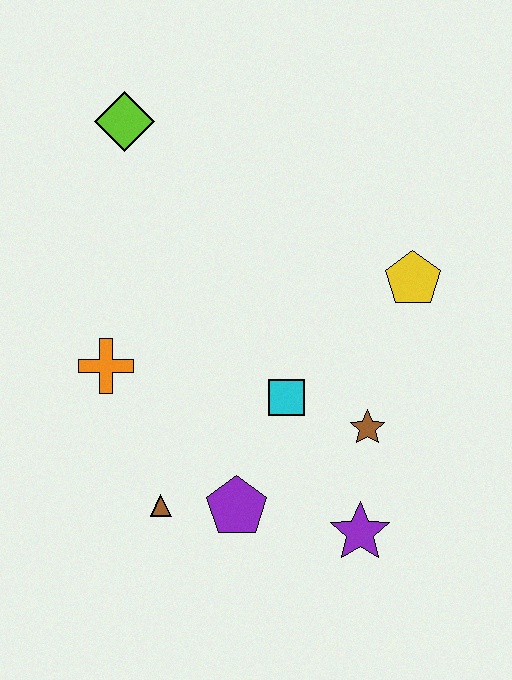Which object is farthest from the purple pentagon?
The lime diamond is farthest from the purple pentagon.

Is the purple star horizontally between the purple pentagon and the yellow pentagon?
Yes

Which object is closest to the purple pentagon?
The brown triangle is closest to the purple pentagon.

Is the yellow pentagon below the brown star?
No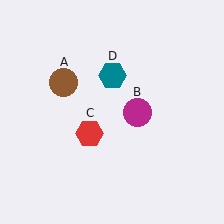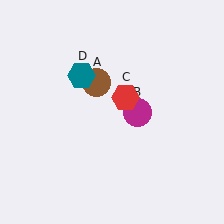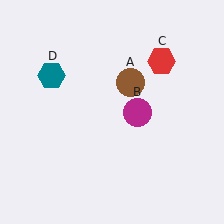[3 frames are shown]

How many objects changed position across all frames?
3 objects changed position: brown circle (object A), red hexagon (object C), teal hexagon (object D).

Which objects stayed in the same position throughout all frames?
Magenta circle (object B) remained stationary.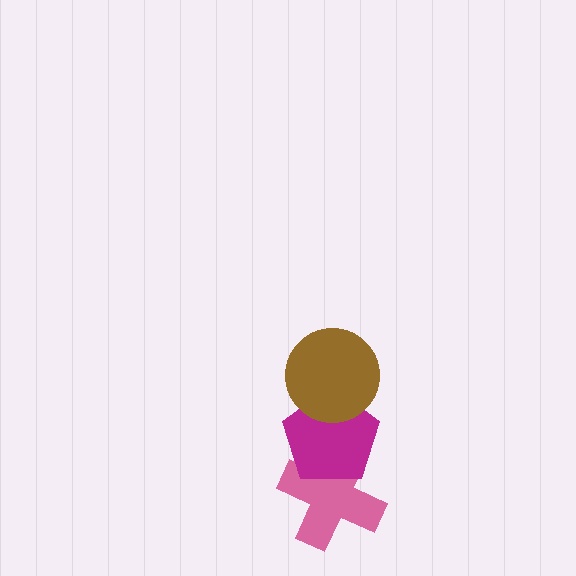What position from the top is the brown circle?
The brown circle is 1st from the top.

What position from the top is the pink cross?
The pink cross is 3rd from the top.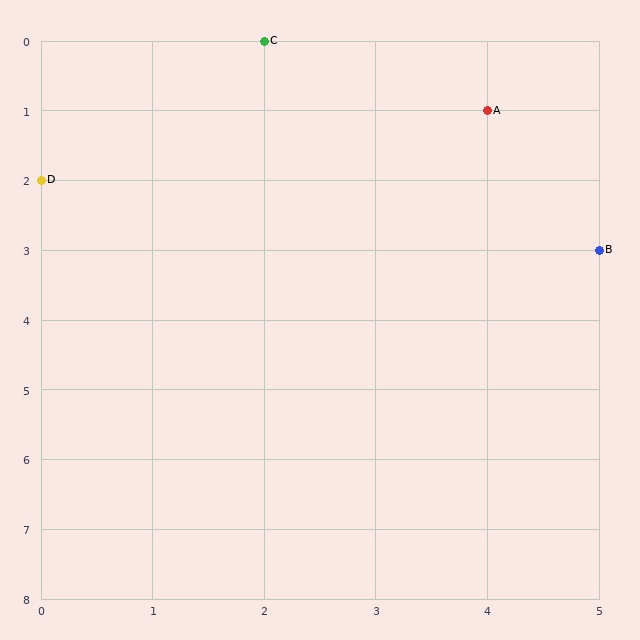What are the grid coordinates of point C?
Point C is at grid coordinates (2, 0).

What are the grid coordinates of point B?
Point B is at grid coordinates (5, 3).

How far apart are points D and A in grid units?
Points D and A are 4 columns and 1 row apart (about 4.1 grid units diagonally).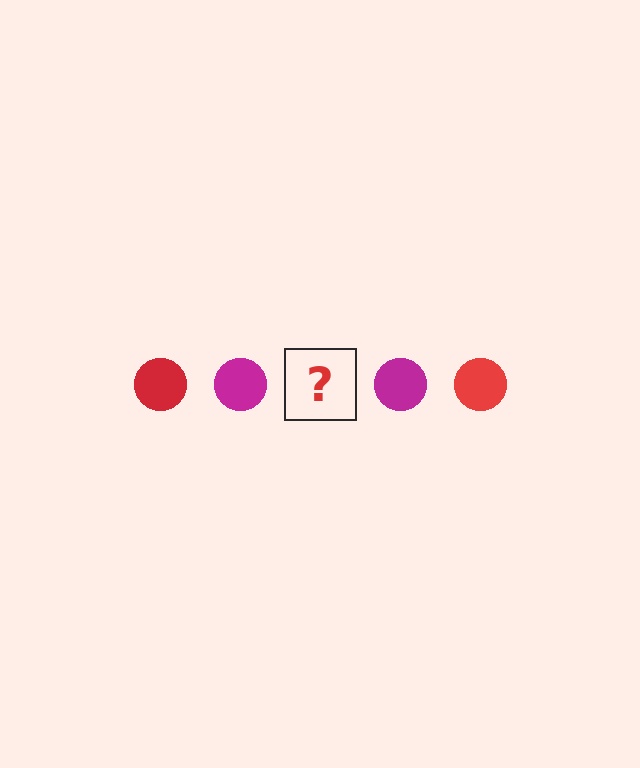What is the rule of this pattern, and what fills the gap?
The rule is that the pattern cycles through red, magenta circles. The gap should be filled with a red circle.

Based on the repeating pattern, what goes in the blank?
The blank should be a red circle.